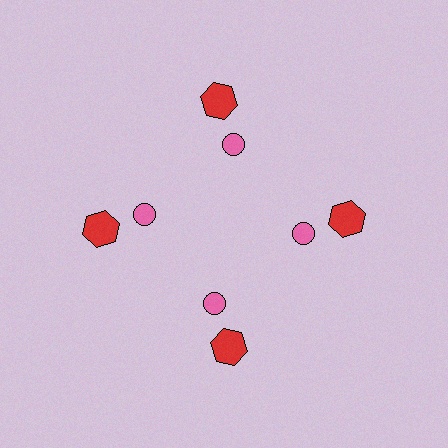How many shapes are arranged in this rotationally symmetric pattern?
There are 8 shapes, arranged in 4 groups of 2.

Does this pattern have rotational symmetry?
Yes, this pattern has 4-fold rotational symmetry. It looks the same after rotating 90 degrees around the center.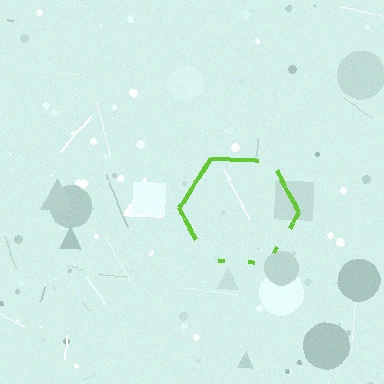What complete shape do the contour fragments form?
The contour fragments form a hexagon.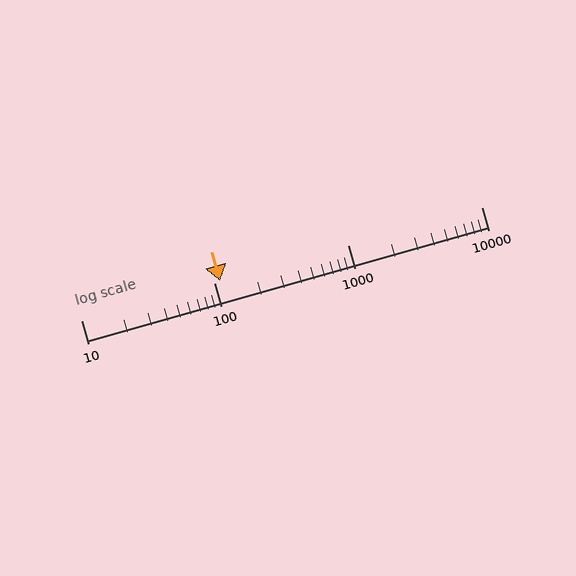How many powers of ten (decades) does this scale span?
The scale spans 3 decades, from 10 to 10000.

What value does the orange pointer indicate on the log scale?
The pointer indicates approximately 110.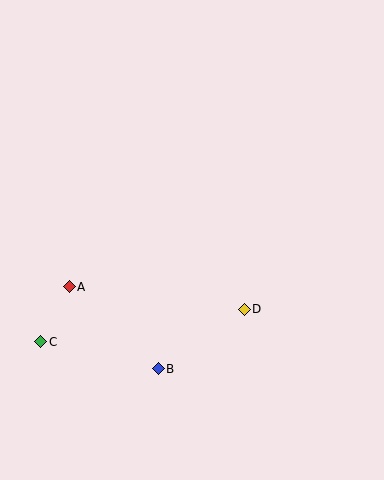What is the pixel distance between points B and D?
The distance between B and D is 104 pixels.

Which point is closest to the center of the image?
Point D at (244, 309) is closest to the center.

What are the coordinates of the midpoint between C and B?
The midpoint between C and B is at (100, 355).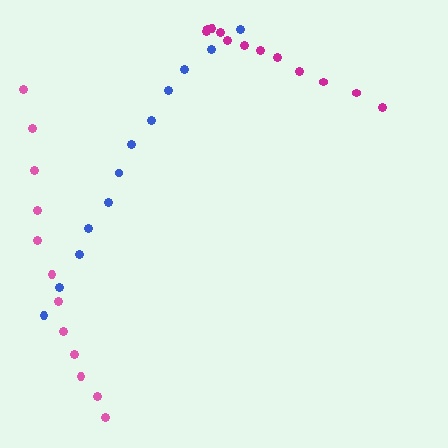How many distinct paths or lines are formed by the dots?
There are 3 distinct paths.